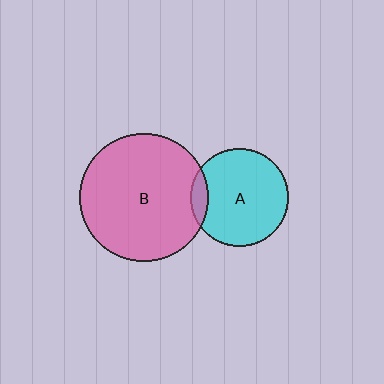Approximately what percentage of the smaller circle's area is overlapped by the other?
Approximately 10%.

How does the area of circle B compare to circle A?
Approximately 1.7 times.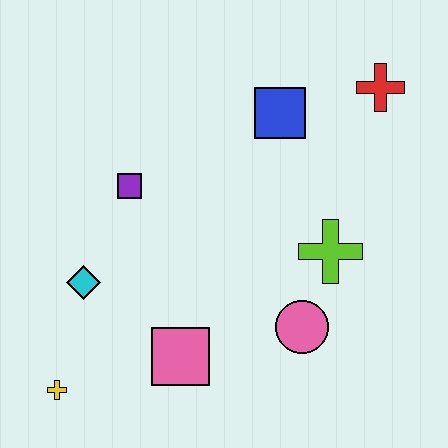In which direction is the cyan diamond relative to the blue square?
The cyan diamond is to the left of the blue square.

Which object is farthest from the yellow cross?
The red cross is farthest from the yellow cross.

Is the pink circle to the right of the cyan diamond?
Yes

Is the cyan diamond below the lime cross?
Yes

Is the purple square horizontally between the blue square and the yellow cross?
Yes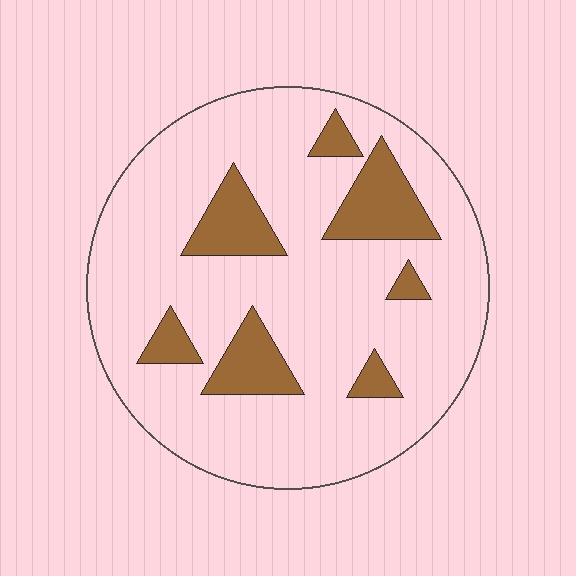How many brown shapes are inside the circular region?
7.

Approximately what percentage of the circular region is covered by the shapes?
Approximately 15%.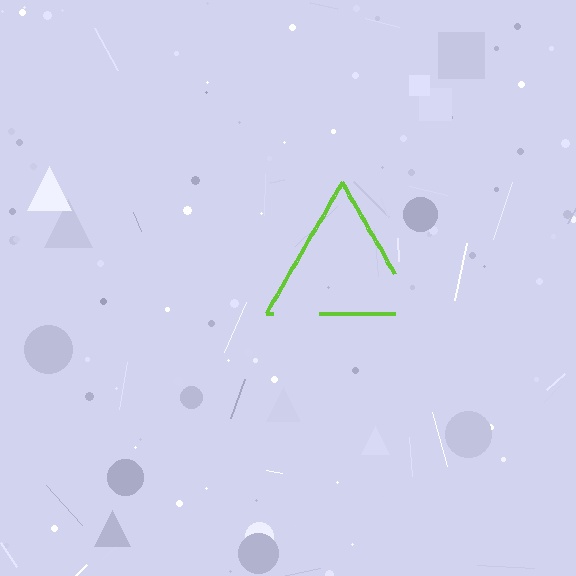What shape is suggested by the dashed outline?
The dashed outline suggests a triangle.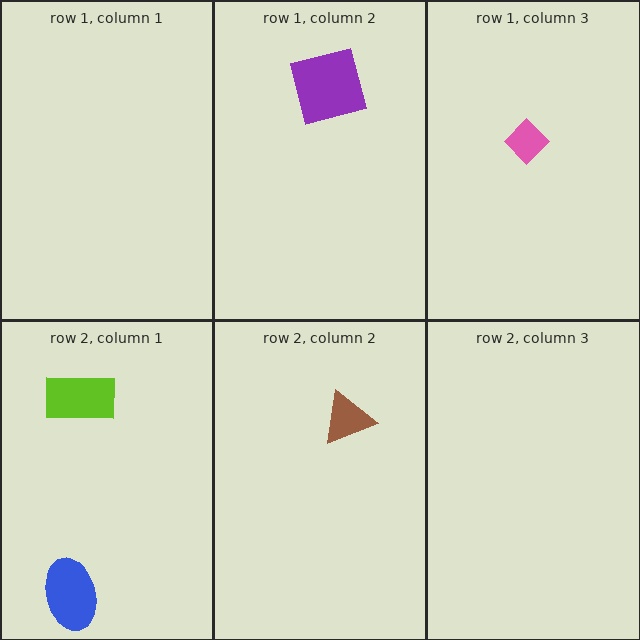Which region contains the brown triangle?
The row 2, column 2 region.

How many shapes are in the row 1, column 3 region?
1.